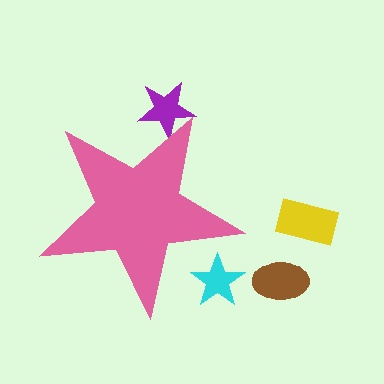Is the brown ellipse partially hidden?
No, the brown ellipse is fully visible.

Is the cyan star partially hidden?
Yes, the cyan star is partially hidden behind the pink star.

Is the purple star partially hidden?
Yes, the purple star is partially hidden behind the pink star.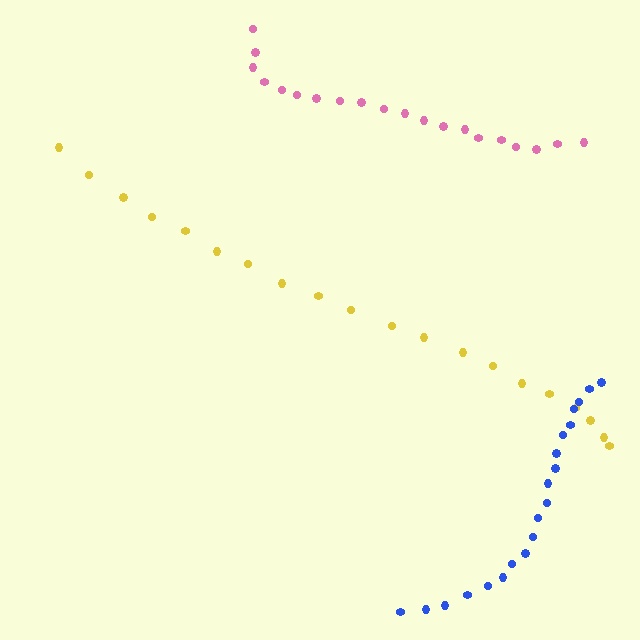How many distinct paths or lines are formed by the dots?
There are 3 distinct paths.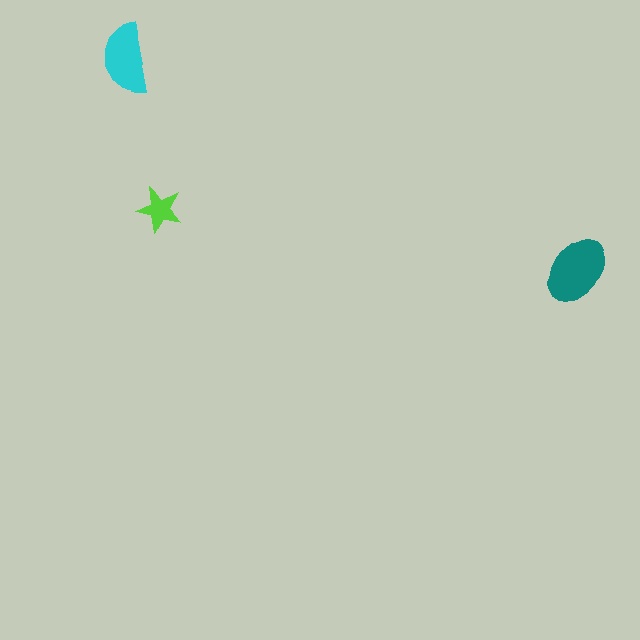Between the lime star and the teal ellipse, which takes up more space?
The teal ellipse.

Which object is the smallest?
The lime star.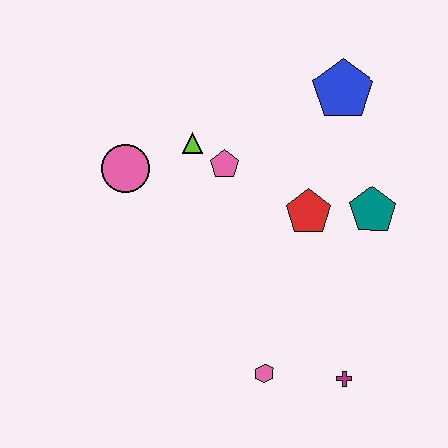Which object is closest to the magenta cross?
The pink hexagon is closest to the magenta cross.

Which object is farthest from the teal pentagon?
The pink circle is farthest from the teal pentagon.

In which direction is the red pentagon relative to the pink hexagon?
The red pentagon is above the pink hexagon.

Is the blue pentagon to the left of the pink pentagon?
No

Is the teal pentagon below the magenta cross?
No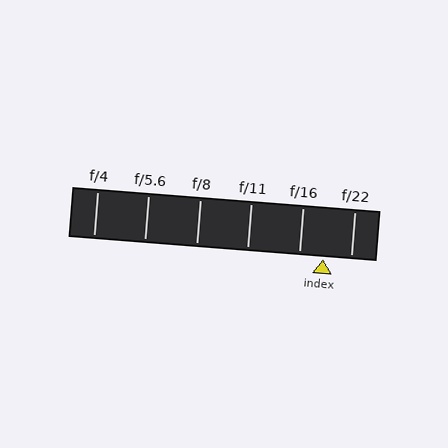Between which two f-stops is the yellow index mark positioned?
The index mark is between f/16 and f/22.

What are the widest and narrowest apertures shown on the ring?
The widest aperture shown is f/4 and the narrowest is f/22.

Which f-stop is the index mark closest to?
The index mark is closest to f/16.